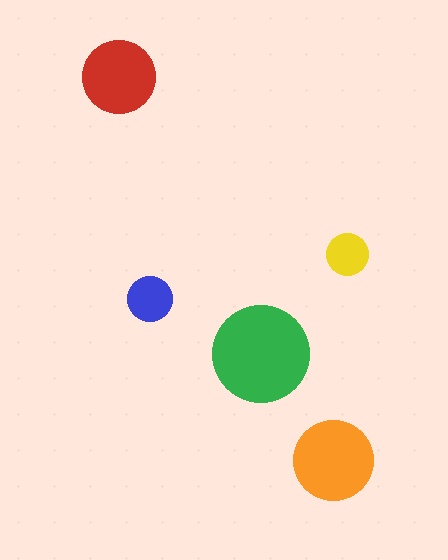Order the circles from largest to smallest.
the green one, the orange one, the red one, the blue one, the yellow one.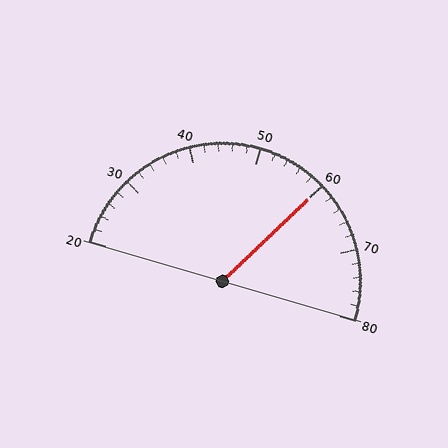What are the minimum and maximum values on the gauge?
The gauge ranges from 20 to 80.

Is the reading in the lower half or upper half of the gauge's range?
The reading is in the upper half of the range (20 to 80).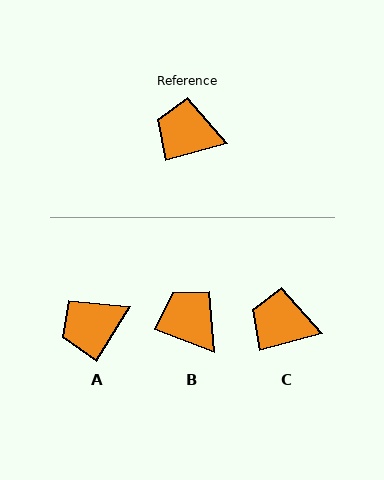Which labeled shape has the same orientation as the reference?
C.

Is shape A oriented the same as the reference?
No, it is off by about 43 degrees.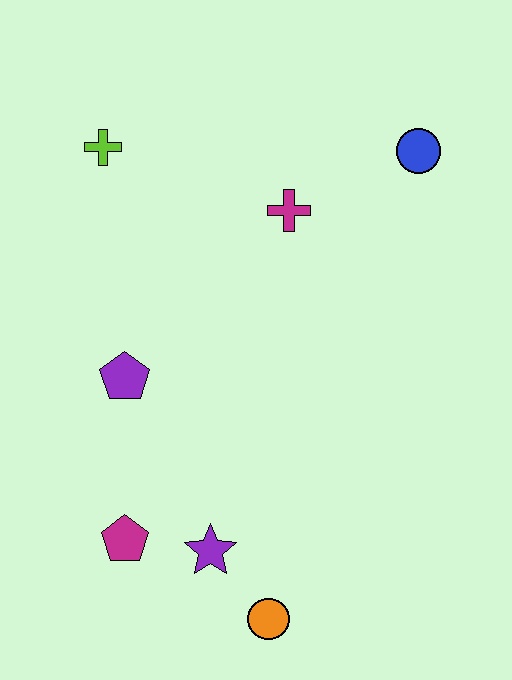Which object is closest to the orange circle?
The purple star is closest to the orange circle.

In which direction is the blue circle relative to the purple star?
The blue circle is above the purple star.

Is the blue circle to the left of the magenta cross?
No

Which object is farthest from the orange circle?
The lime cross is farthest from the orange circle.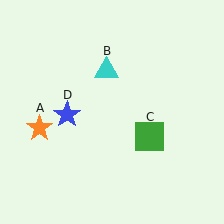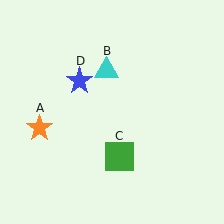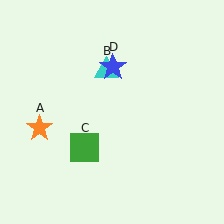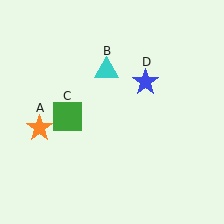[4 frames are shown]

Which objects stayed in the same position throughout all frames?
Orange star (object A) and cyan triangle (object B) remained stationary.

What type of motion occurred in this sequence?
The green square (object C), blue star (object D) rotated clockwise around the center of the scene.